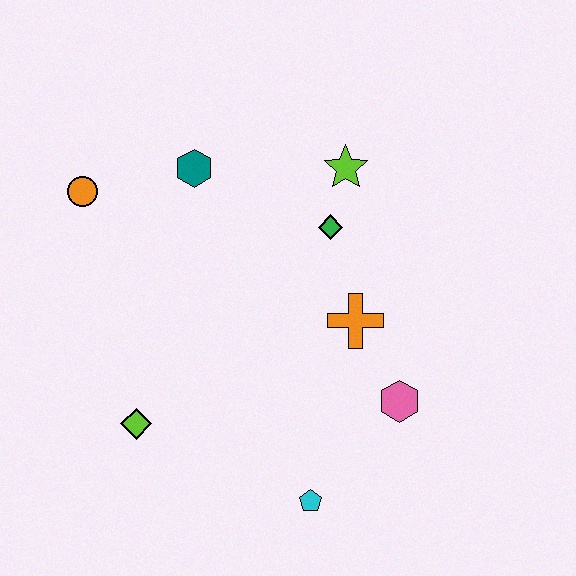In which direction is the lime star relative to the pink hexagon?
The lime star is above the pink hexagon.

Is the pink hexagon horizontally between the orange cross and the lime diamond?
No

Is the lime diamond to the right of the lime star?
No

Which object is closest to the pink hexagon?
The orange cross is closest to the pink hexagon.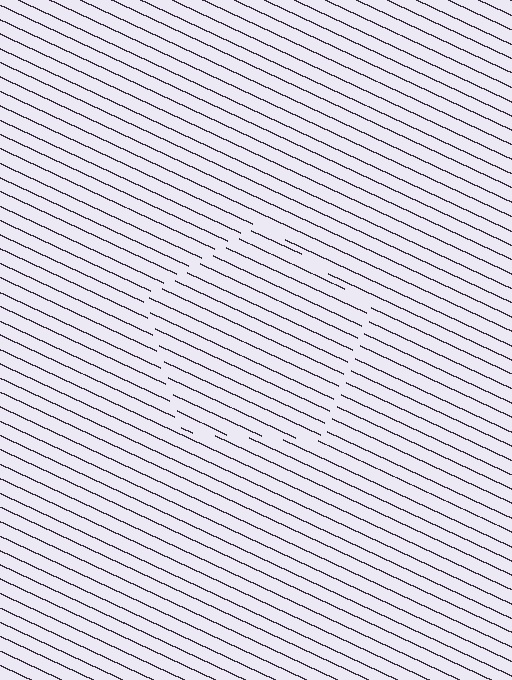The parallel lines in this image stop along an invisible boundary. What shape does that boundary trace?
An illusory pentagon. The interior of the shape contains the same grating, shifted by half a period — the contour is defined by the phase discontinuity where line-ends from the inner and outer gratings abut.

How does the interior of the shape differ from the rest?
The interior of the shape contains the same grating, shifted by half a period — the contour is defined by the phase discontinuity where line-ends from the inner and outer gratings abut.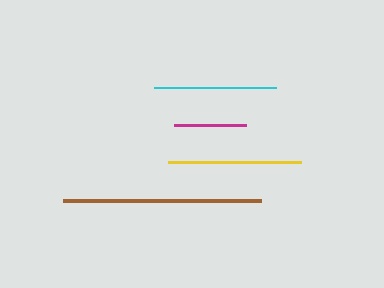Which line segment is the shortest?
The magenta line is the shortest at approximately 73 pixels.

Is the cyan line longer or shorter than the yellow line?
The yellow line is longer than the cyan line.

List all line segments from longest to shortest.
From longest to shortest: brown, yellow, cyan, magenta.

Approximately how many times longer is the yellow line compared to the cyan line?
The yellow line is approximately 1.1 times the length of the cyan line.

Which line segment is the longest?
The brown line is the longest at approximately 198 pixels.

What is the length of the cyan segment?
The cyan segment is approximately 121 pixels long.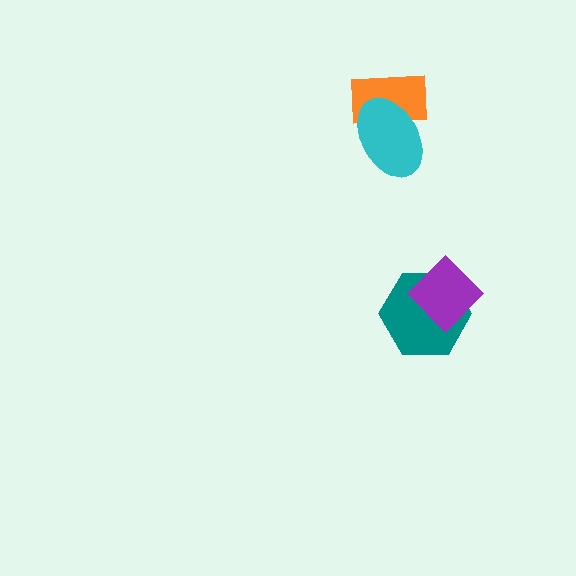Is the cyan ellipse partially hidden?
No, no other shape covers it.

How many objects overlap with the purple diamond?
1 object overlaps with the purple diamond.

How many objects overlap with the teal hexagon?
1 object overlaps with the teal hexagon.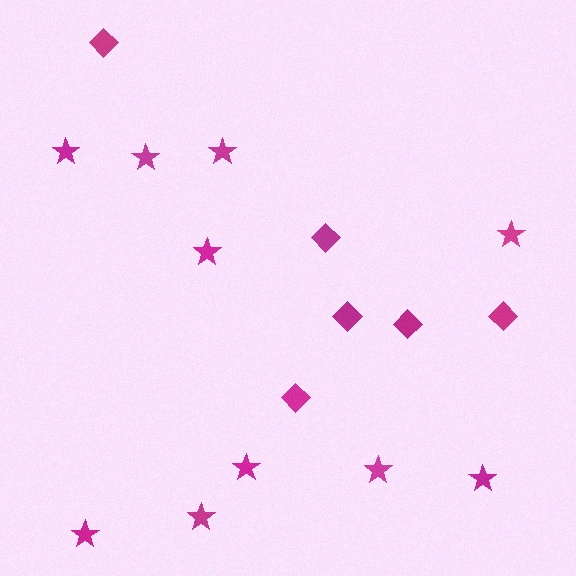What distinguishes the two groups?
There are 2 groups: one group of stars (10) and one group of diamonds (6).